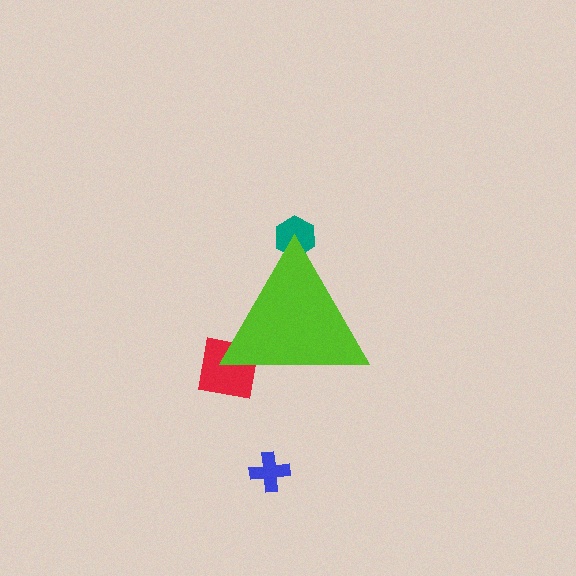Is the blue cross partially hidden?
No, the blue cross is fully visible.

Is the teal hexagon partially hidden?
Yes, the teal hexagon is partially hidden behind the lime triangle.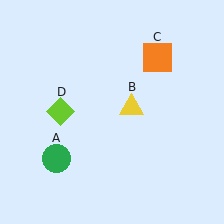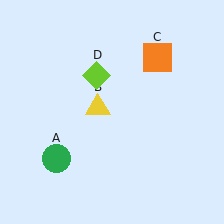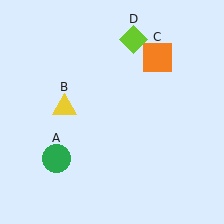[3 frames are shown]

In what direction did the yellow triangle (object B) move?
The yellow triangle (object B) moved left.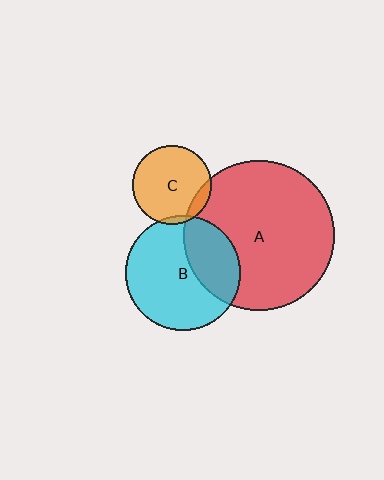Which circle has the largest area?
Circle A (red).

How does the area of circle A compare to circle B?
Approximately 1.7 times.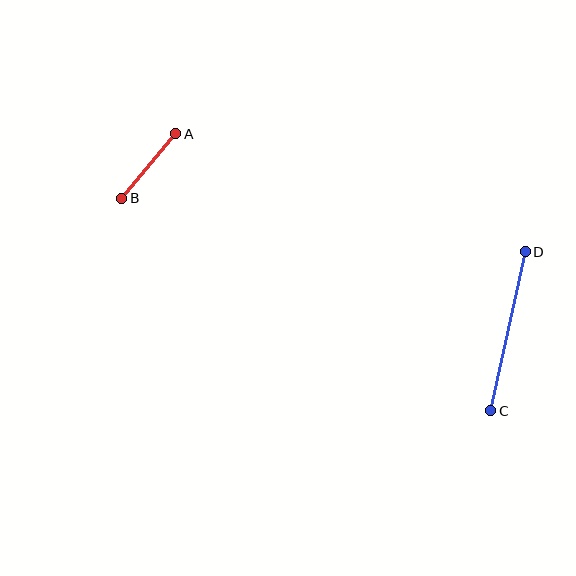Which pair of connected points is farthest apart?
Points C and D are farthest apart.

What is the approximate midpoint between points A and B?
The midpoint is at approximately (149, 166) pixels.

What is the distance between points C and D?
The distance is approximately 163 pixels.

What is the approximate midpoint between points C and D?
The midpoint is at approximately (508, 331) pixels.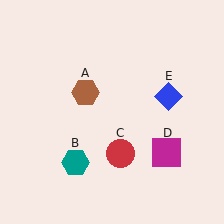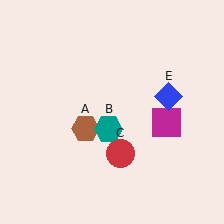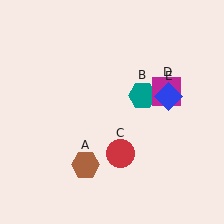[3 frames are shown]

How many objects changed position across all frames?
3 objects changed position: brown hexagon (object A), teal hexagon (object B), magenta square (object D).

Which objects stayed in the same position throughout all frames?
Red circle (object C) and blue diamond (object E) remained stationary.